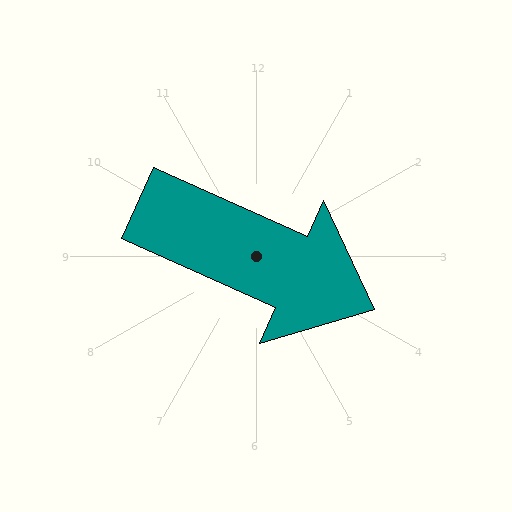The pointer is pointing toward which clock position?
Roughly 4 o'clock.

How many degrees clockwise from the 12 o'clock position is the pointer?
Approximately 114 degrees.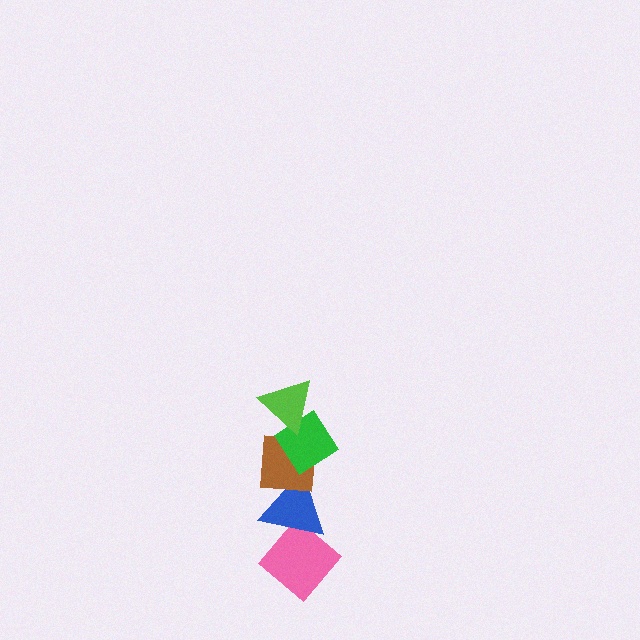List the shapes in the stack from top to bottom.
From top to bottom: the lime triangle, the green diamond, the brown square, the blue triangle, the pink diamond.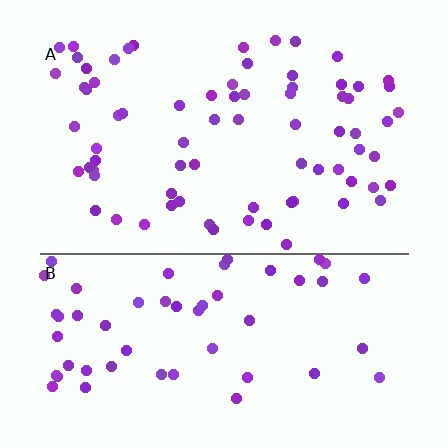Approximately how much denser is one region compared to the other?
Approximately 1.3× — region A over region B.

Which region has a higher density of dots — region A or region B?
A (the top).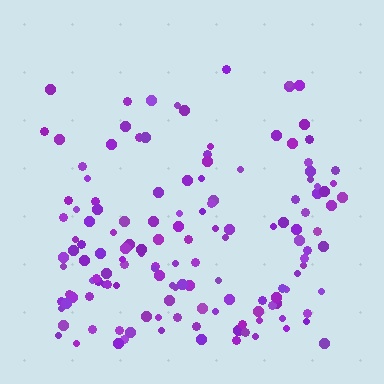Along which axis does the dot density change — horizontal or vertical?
Vertical.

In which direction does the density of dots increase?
From top to bottom, with the bottom side densest.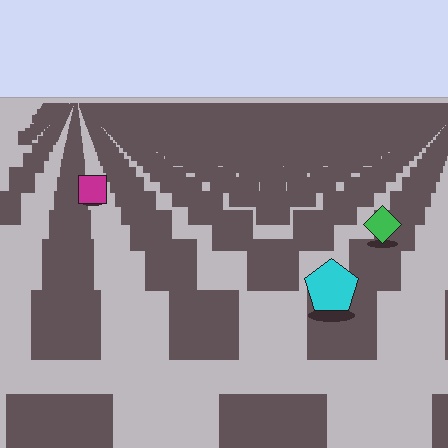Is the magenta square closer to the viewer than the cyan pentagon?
No. The cyan pentagon is closer — you can tell from the texture gradient: the ground texture is coarser near it.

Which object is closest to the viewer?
The cyan pentagon is closest. The texture marks near it are larger and more spread out.